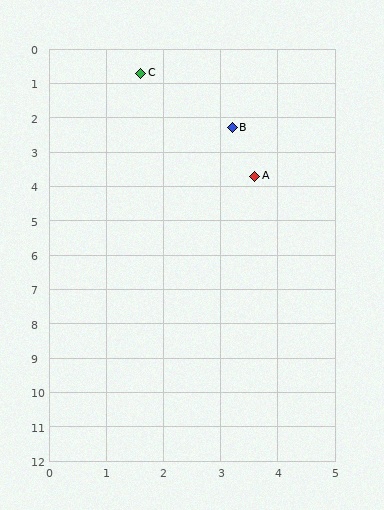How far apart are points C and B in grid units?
Points C and B are about 2.3 grid units apart.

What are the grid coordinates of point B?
Point B is at approximately (3.2, 2.3).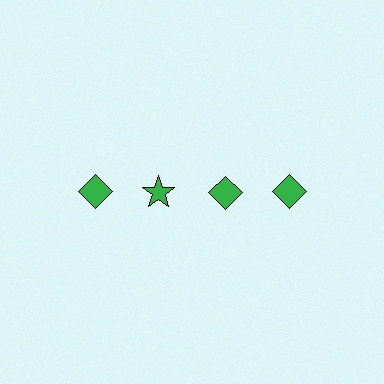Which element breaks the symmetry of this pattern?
The green star in the top row, second from left column breaks the symmetry. All other shapes are green diamonds.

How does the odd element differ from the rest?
It has a different shape: star instead of diamond.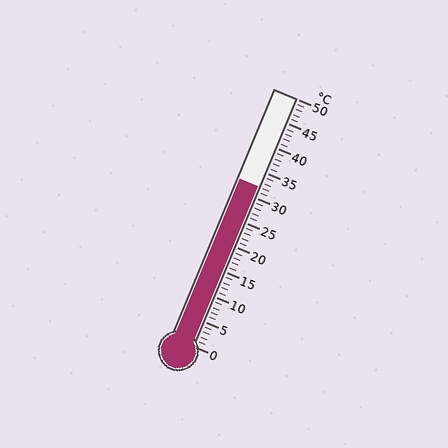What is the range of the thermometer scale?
The thermometer scale ranges from 0°C to 50°C.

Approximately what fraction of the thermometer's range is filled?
The thermometer is filled to approximately 65% of its range.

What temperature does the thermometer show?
The thermometer shows approximately 32°C.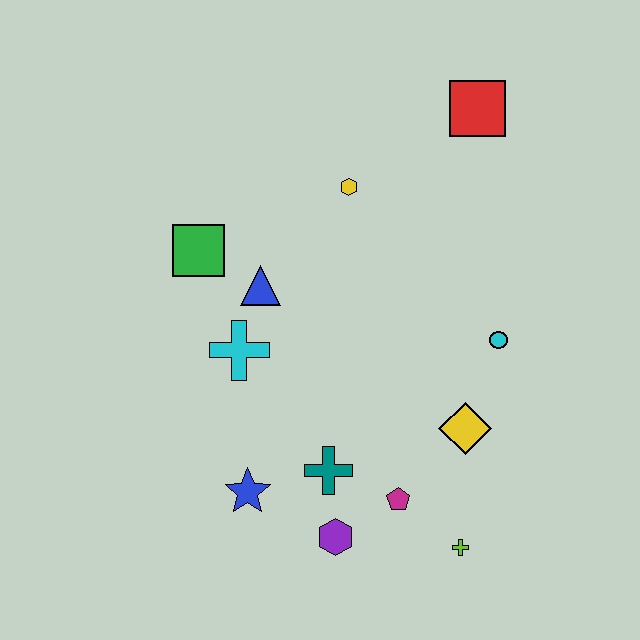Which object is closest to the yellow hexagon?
The blue triangle is closest to the yellow hexagon.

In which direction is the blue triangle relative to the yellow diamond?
The blue triangle is to the left of the yellow diamond.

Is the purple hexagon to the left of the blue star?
No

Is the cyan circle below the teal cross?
No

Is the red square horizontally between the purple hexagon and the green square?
No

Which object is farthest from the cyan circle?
The green square is farthest from the cyan circle.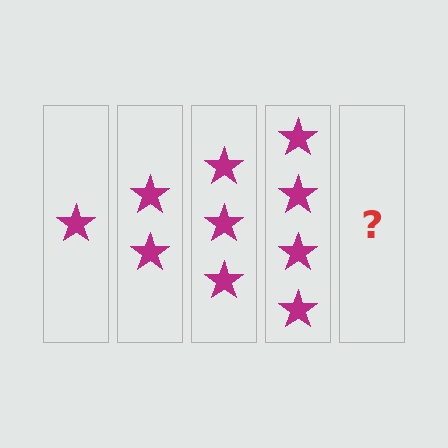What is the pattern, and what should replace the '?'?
The pattern is that each step adds one more star. The '?' should be 5 stars.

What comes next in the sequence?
The next element should be 5 stars.